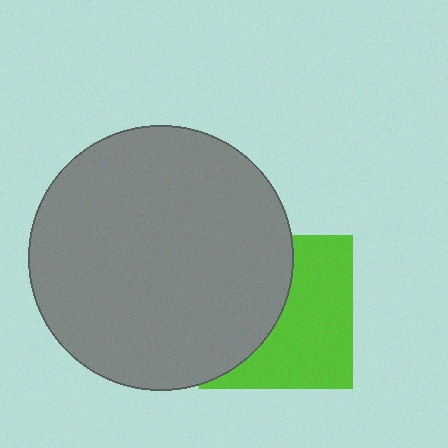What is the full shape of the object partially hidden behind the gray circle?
The partially hidden object is a lime square.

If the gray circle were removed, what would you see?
You would see the complete lime square.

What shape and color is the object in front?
The object in front is a gray circle.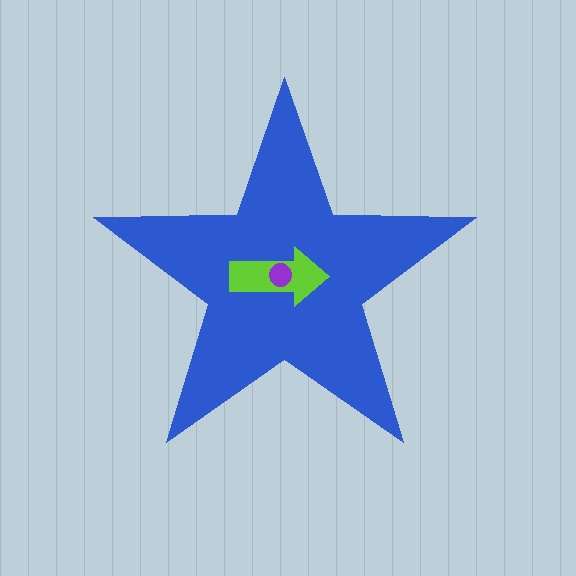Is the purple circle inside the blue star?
Yes.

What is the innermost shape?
The purple circle.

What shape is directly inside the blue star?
The lime arrow.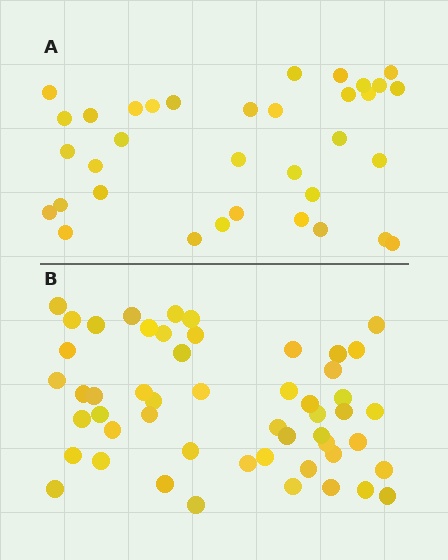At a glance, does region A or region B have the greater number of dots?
Region B (the bottom region) has more dots.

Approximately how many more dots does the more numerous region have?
Region B has approximately 15 more dots than region A.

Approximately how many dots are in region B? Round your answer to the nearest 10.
About 50 dots. (The exact count is 52, which rounds to 50.)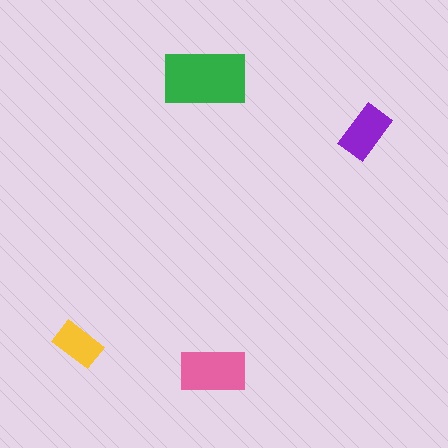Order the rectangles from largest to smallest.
the green one, the pink one, the purple one, the yellow one.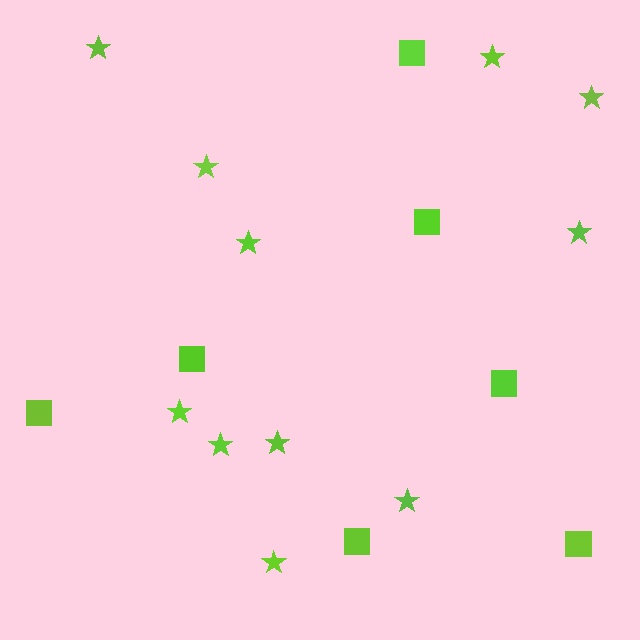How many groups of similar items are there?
There are 2 groups: one group of stars (11) and one group of squares (7).